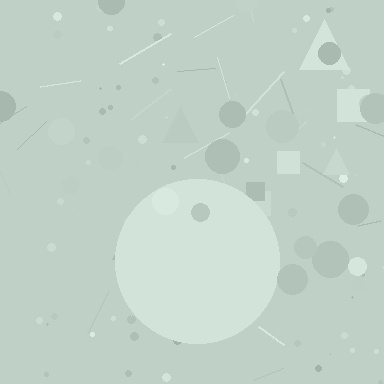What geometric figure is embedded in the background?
A circle is embedded in the background.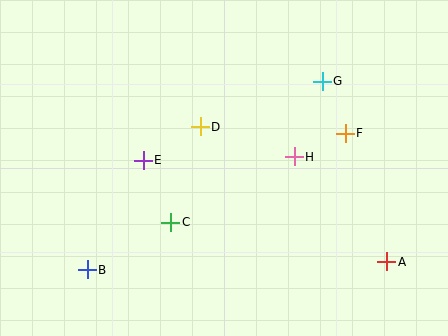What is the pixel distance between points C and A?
The distance between C and A is 220 pixels.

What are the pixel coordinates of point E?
Point E is at (143, 160).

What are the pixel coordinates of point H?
Point H is at (294, 157).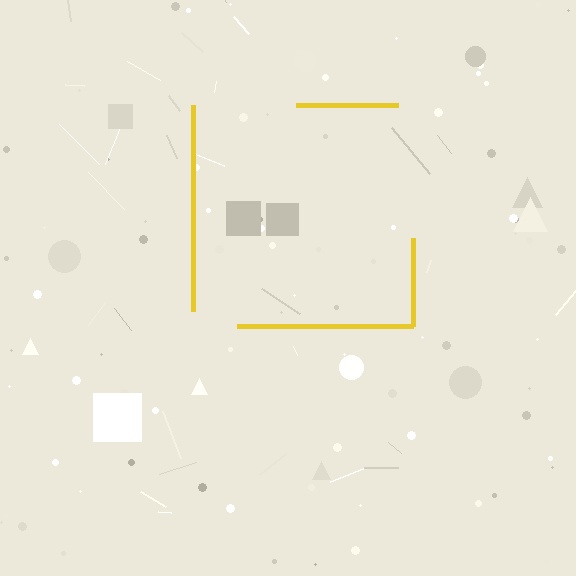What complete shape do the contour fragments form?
The contour fragments form a square.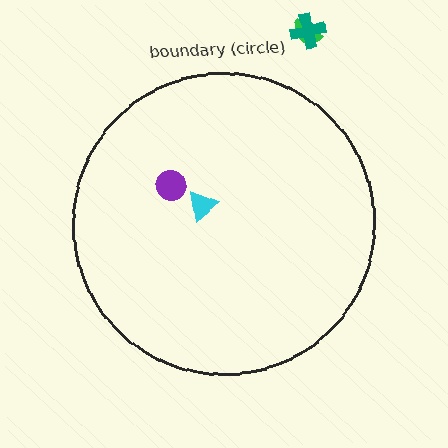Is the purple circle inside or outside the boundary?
Inside.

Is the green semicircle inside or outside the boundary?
Outside.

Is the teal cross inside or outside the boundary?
Outside.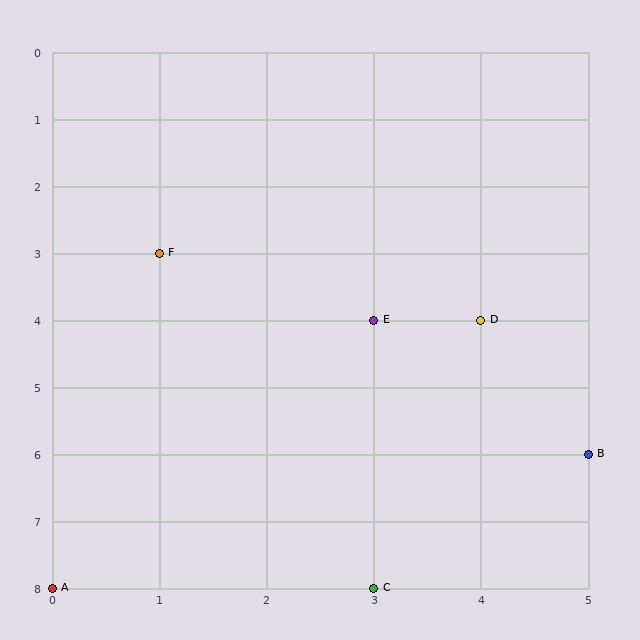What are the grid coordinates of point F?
Point F is at grid coordinates (1, 3).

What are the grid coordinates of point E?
Point E is at grid coordinates (3, 4).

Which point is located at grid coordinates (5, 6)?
Point B is at (5, 6).